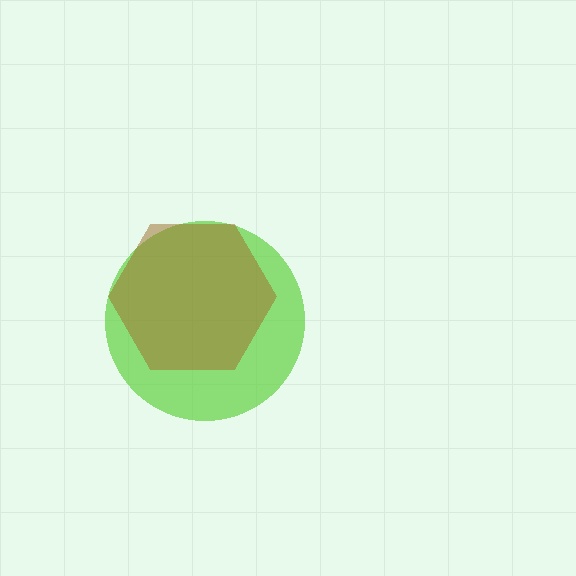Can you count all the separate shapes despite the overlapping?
Yes, there are 2 separate shapes.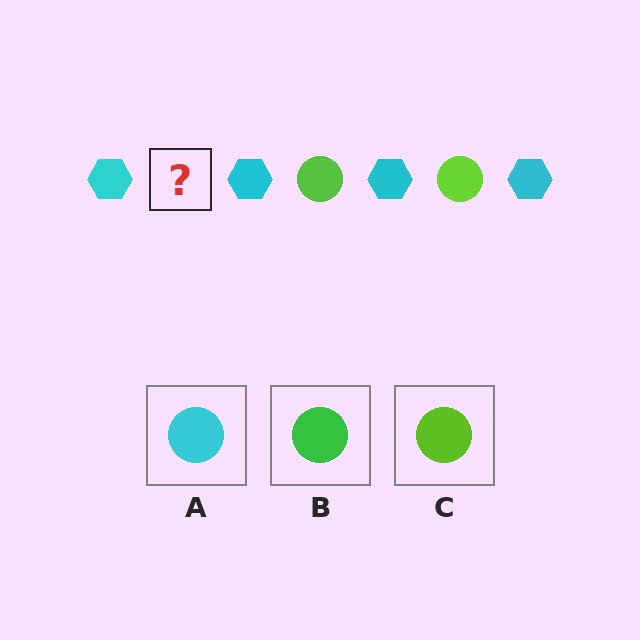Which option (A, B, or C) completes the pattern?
C.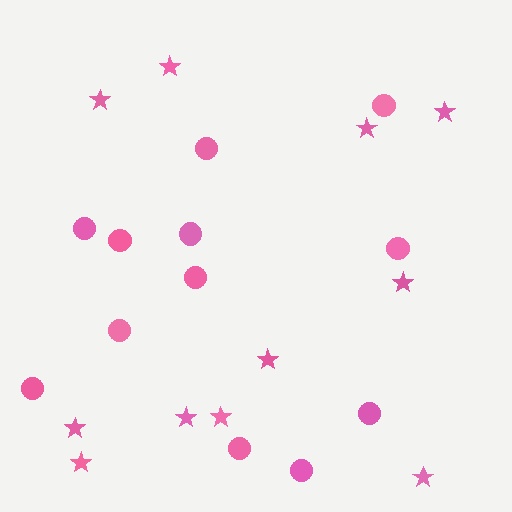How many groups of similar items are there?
There are 2 groups: one group of stars (11) and one group of circles (12).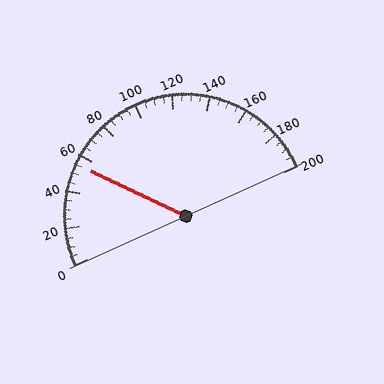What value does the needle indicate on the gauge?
The needle indicates approximately 55.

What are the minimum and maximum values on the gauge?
The gauge ranges from 0 to 200.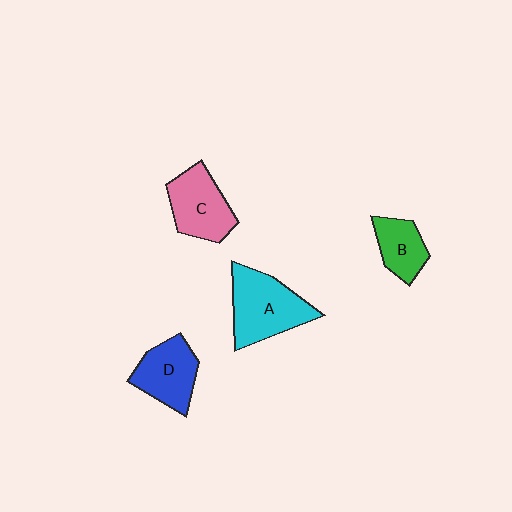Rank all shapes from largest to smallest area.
From largest to smallest: A (cyan), C (pink), D (blue), B (green).